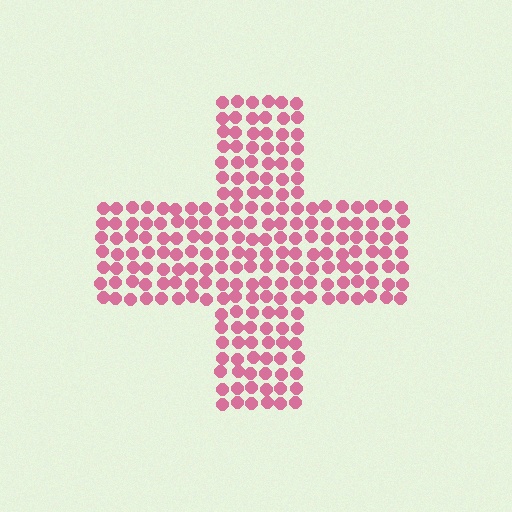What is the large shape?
The large shape is a cross.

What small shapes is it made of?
It is made of small circles.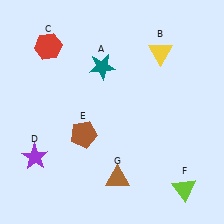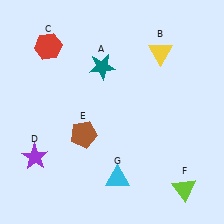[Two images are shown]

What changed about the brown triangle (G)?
In Image 1, G is brown. In Image 2, it changed to cyan.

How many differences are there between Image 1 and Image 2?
There is 1 difference between the two images.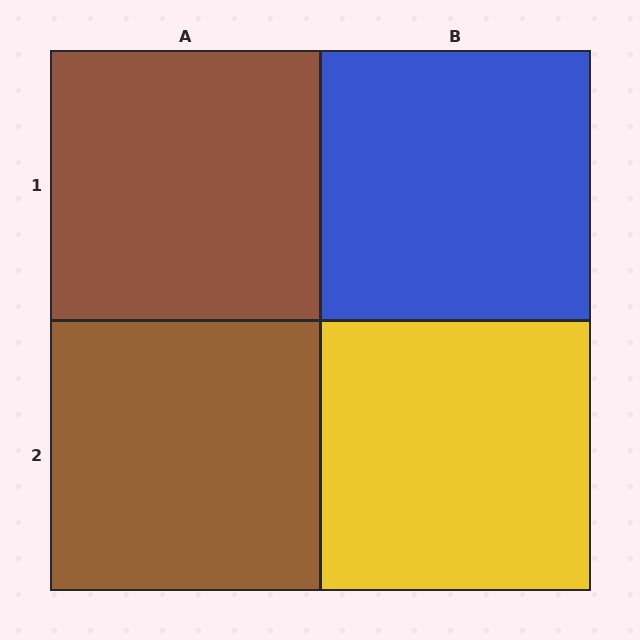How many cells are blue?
1 cell is blue.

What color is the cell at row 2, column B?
Yellow.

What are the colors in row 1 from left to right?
Brown, blue.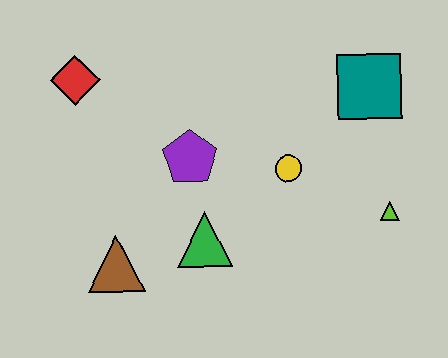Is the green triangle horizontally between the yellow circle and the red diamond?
Yes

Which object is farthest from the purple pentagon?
The lime triangle is farthest from the purple pentagon.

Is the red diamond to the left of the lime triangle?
Yes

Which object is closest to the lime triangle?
The yellow circle is closest to the lime triangle.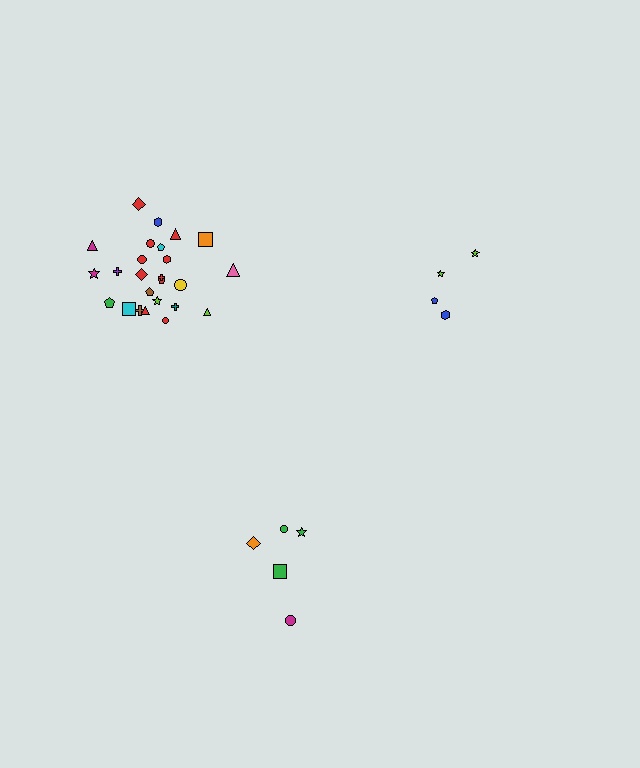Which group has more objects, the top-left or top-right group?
The top-left group.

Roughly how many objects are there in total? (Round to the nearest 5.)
Roughly 35 objects in total.